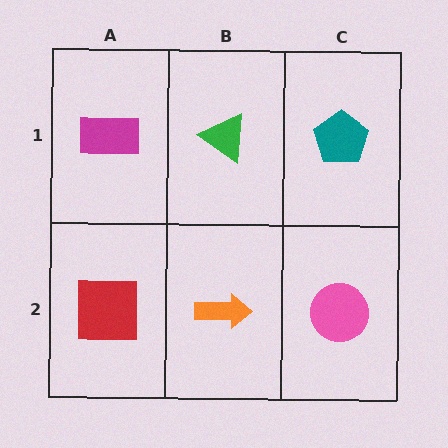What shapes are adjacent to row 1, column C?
A pink circle (row 2, column C), a green triangle (row 1, column B).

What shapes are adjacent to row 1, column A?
A red square (row 2, column A), a green triangle (row 1, column B).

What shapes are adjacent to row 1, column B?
An orange arrow (row 2, column B), a magenta rectangle (row 1, column A), a teal pentagon (row 1, column C).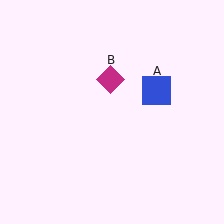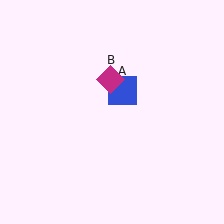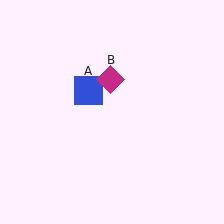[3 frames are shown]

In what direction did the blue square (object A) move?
The blue square (object A) moved left.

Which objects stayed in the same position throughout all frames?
Magenta diamond (object B) remained stationary.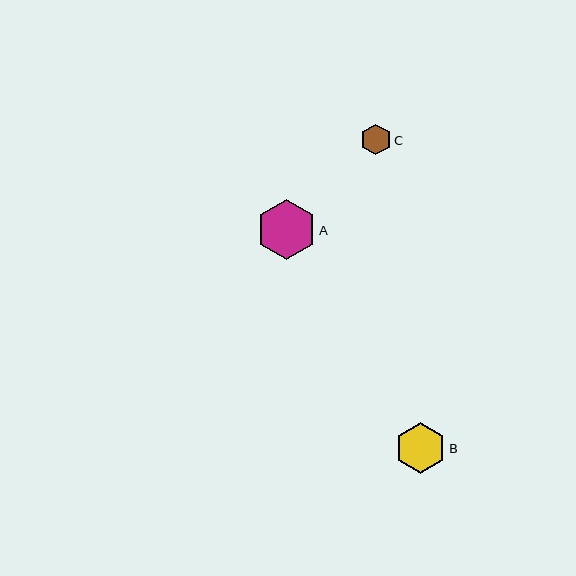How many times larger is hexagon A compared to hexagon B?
Hexagon A is approximately 1.2 times the size of hexagon B.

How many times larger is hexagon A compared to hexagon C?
Hexagon A is approximately 2.0 times the size of hexagon C.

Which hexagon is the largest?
Hexagon A is the largest with a size of approximately 59 pixels.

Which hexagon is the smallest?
Hexagon C is the smallest with a size of approximately 30 pixels.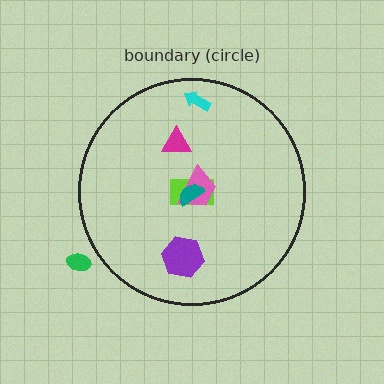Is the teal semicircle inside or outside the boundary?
Inside.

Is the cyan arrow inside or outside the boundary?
Inside.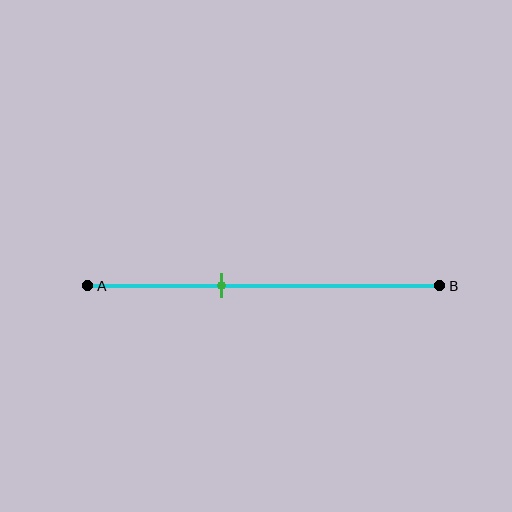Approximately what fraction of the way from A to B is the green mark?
The green mark is approximately 40% of the way from A to B.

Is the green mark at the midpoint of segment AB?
No, the mark is at about 40% from A, not at the 50% midpoint.